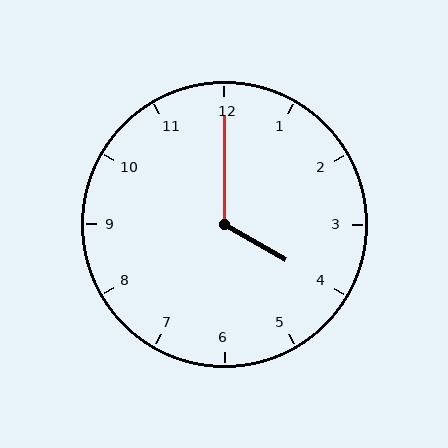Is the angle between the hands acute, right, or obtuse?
It is obtuse.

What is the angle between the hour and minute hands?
Approximately 120 degrees.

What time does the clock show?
4:00.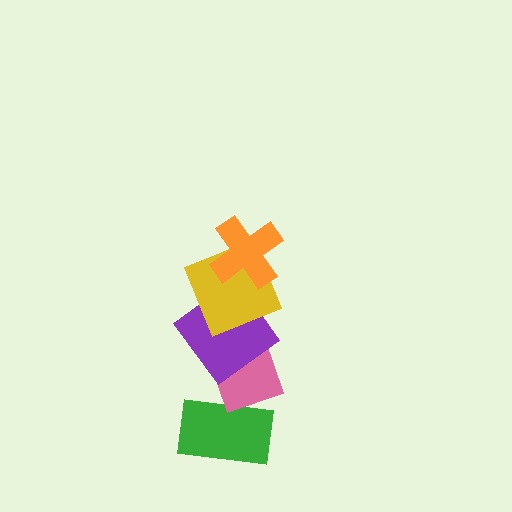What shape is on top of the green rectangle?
The pink diamond is on top of the green rectangle.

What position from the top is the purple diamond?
The purple diamond is 3rd from the top.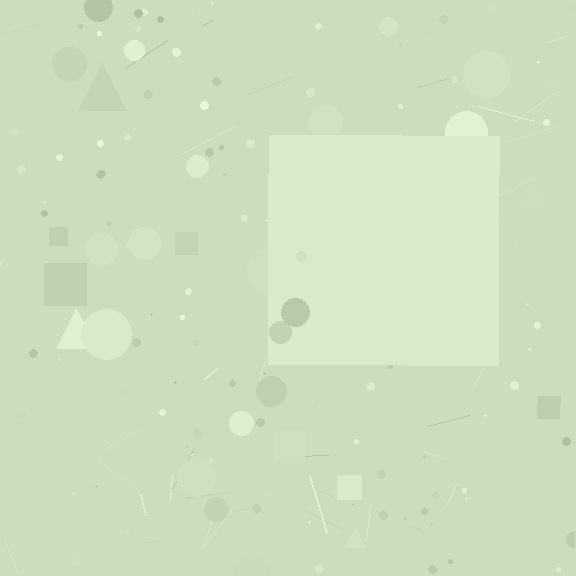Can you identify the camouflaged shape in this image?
The camouflaged shape is a square.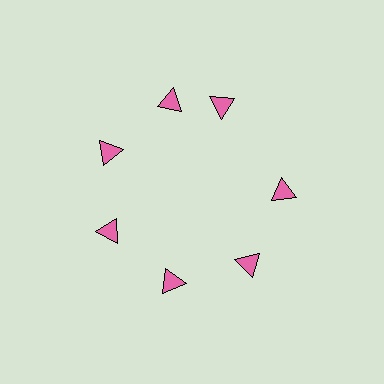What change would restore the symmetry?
The symmetry would be restored by rotating it back into even spacing with its neighbors so that all 7 triangles sit at equal angles and equal distance from the center.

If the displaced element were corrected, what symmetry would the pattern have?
It would have 7-fold rotational symmetry — the pattern would map onto itself every 51 degrees.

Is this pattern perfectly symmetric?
No. The 7 pink triangles are arranged in a ring, but one element near the 1 o'clock position is rotated out of alignment along the ring, breaking the 7-fold rotational symmetry.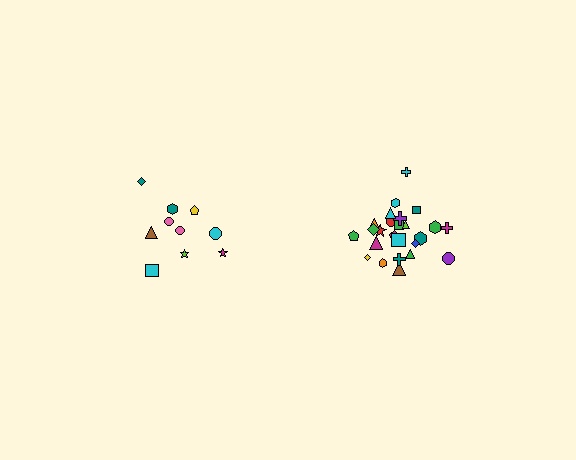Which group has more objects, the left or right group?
The right group.